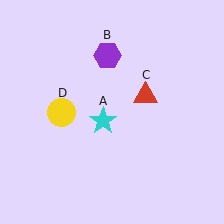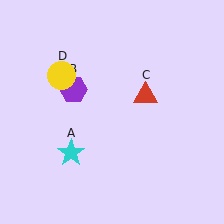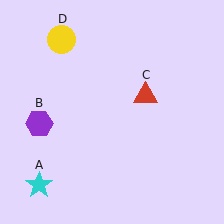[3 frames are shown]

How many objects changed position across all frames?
3 objects changed position: cyan star (object A), purple hexagon (object B), yellow circle (object D).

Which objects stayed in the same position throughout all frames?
Red triangle (object C) remained stationary.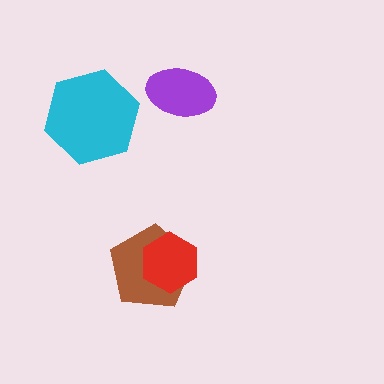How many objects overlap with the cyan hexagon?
0 objects overlap with the cyan hexagon.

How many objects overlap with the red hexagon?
1 object overlaps with the red hexagon.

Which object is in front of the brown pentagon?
The red hexagon is in front of the brown pentagon.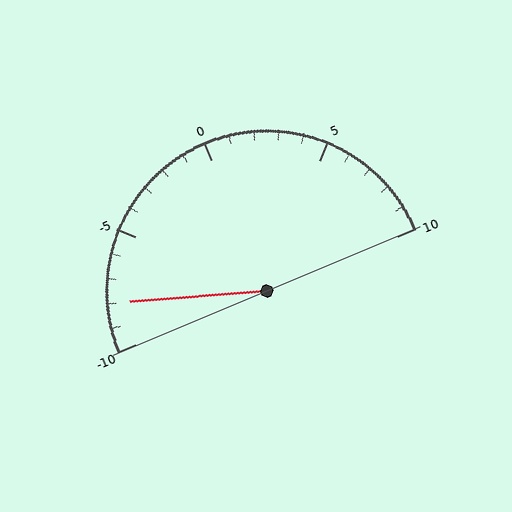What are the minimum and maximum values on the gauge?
The gauge ranges from -10 to 10.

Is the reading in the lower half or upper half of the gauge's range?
The reading is in the lower half of the range (-10 to 10).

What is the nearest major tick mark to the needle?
The nearest major tick mark is -10.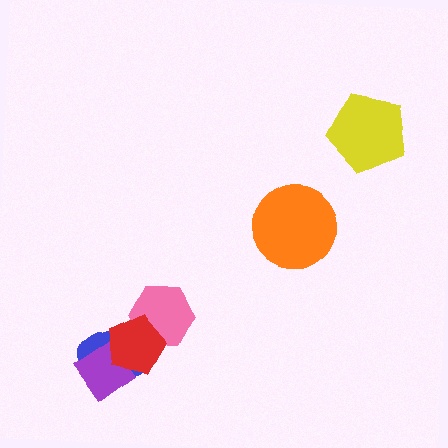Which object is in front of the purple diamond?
The red pentagon is in front of the purple diamond.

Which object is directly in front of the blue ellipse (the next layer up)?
The purple diamond is directly in front of the blue ellipse.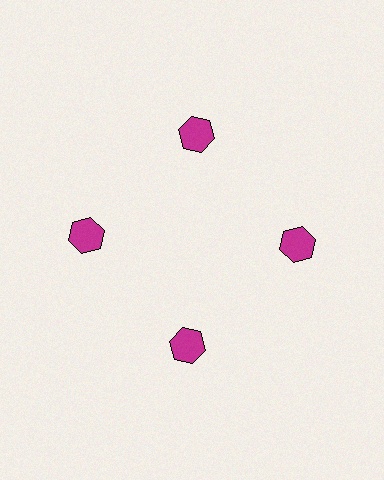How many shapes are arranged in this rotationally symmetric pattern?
There are 4 shapes, arranged in 4 groups of 1.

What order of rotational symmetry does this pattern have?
This pattern has 4-fold rotational symmetry.